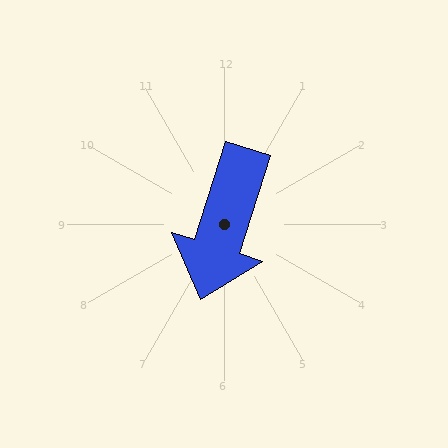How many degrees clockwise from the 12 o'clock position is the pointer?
Approximately 198 degrees.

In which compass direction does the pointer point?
South.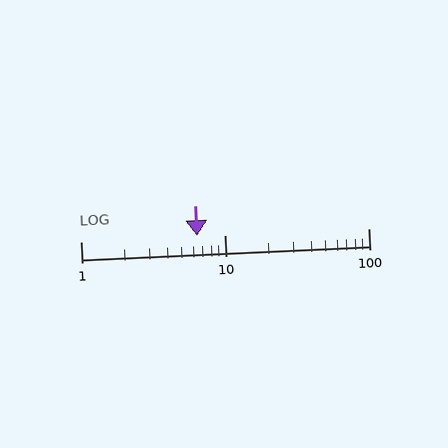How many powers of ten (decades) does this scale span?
The scale spans 2 decades, from 1 to 100.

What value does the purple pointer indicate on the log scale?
The pointer indicates approximately 6.4.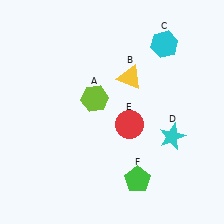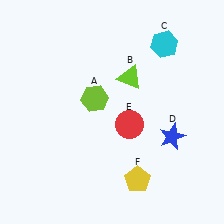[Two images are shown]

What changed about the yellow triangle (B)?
In Image 1, B is yellow. In Image 2, it changed to lime.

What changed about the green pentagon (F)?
In Image 1, F is green. In Image 2, it changed to yellow.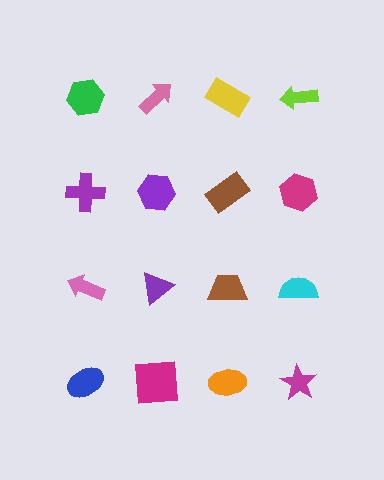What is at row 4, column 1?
A blue ellipse.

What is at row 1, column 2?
A pink arrow.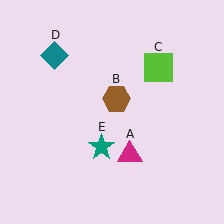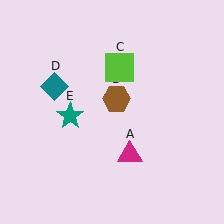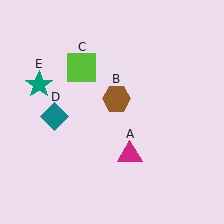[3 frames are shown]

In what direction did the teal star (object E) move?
The teal star (object E) moved up and to the left.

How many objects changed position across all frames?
3 objects changed position: lime square (object C), teal diamond (object D), teal star (object E).